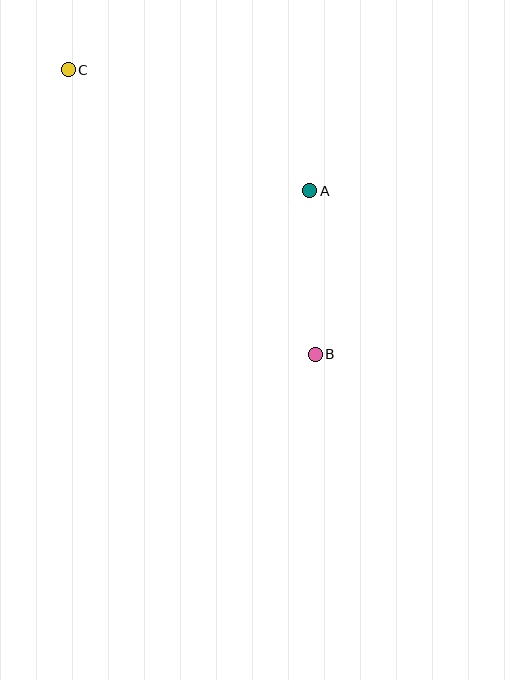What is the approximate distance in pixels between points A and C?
The distance between A and C is approximately 270 pixels.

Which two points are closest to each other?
Points A and B are closest to each other.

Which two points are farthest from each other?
Points B and C are farthest from each other.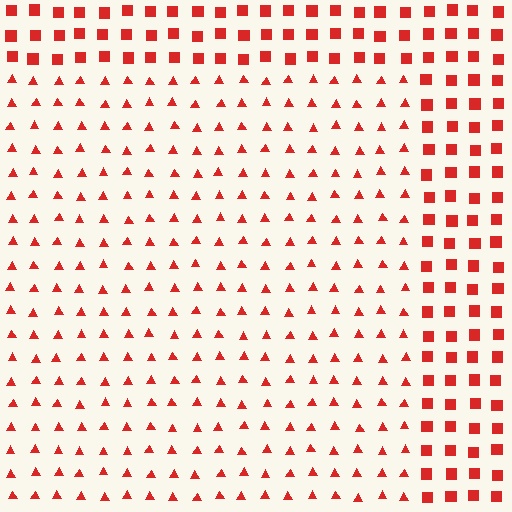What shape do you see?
I see a rectangle.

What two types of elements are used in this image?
The image uses triangles inside the rectangle region and squares outside it.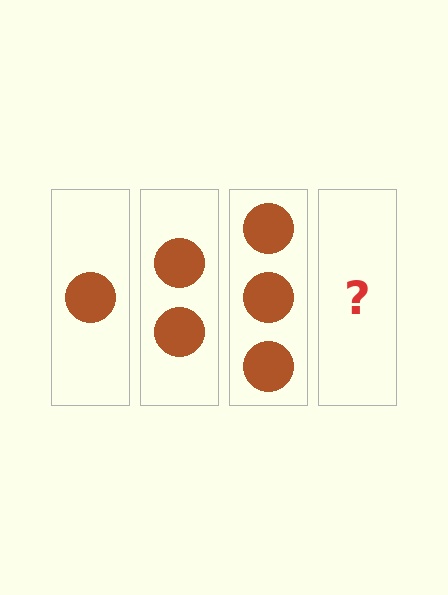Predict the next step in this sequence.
The next step is 4 circles.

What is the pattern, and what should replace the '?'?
The pattern is that each step adds one more circle. The '?' should be 4 circles.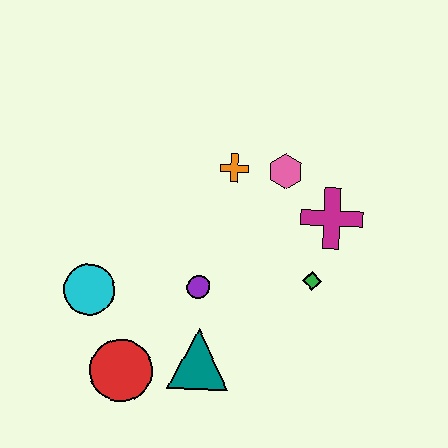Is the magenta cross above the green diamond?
Yes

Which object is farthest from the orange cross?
The red circle is farthest from the orange cross.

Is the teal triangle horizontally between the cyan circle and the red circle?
No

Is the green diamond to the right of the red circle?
Yes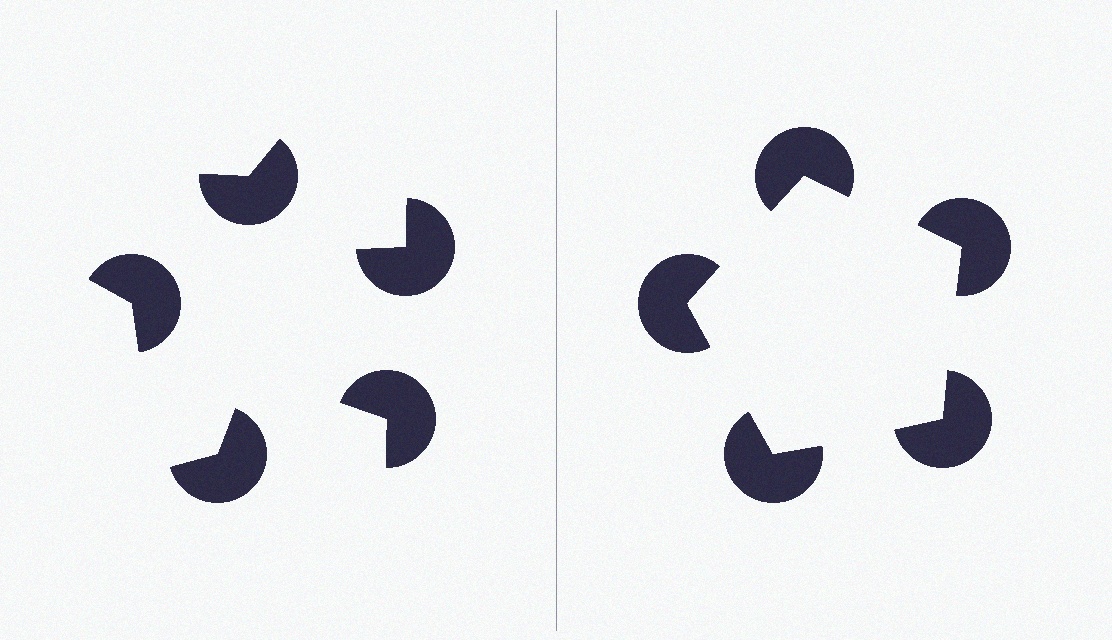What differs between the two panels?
The pac-man discs are positioned identically on both sides; only the wedge orientations differ. On the right they align to a pentagon; on the left they are misaligned.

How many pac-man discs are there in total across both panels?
10 — 5 on each side.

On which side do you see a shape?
An illusory pentagon appears on the right side. On the left side the wedge cuts are rotated, so no coherent shape forms.